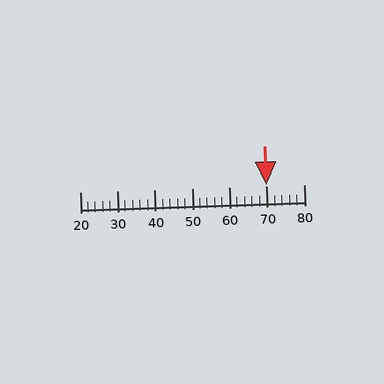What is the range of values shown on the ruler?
The ruler shows values from 20 to 80.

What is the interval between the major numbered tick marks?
The major tick marks are spaced 10 units apart.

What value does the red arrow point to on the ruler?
The red arrow points to approximately 70.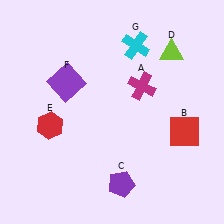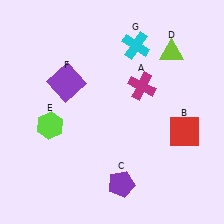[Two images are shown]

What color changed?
The hexagon (E) changed from red in Image 1 to lime in Image 2.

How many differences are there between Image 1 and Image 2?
There is 1 difference between the two images.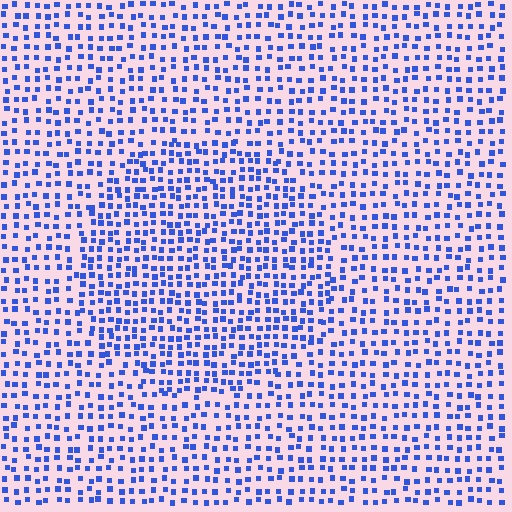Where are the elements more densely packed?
The elements are more densely packed inside the circle boundary.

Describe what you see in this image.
The image contains small blue elements arranged at two different densities. A circle-shaped region is visible where the elements are more densely packed than the surrounding area.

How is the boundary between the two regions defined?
The boundary is defined by a change in element density (approximately 1.4x ratio). All elements are the same color, size, and shape.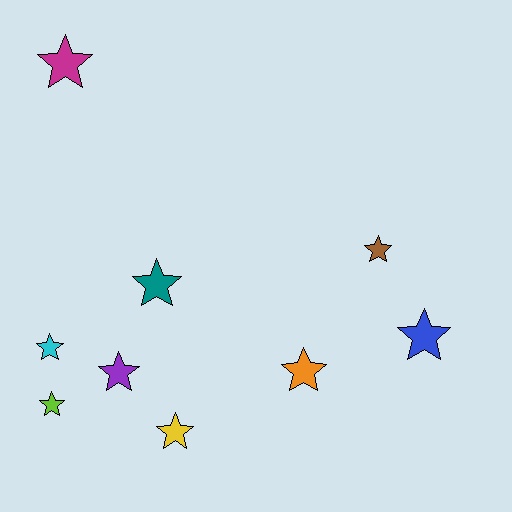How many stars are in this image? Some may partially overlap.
There are 9 stars.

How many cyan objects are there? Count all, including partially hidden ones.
There is 1 cyan object.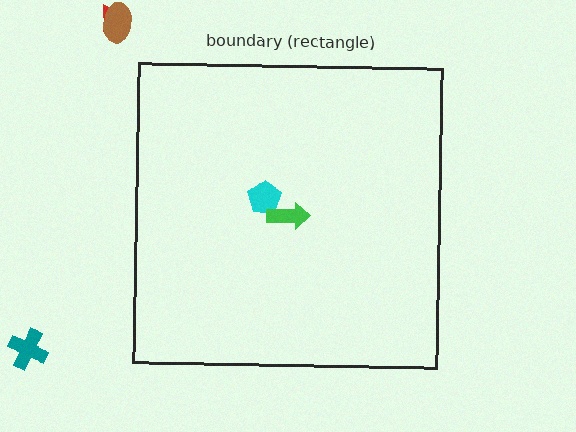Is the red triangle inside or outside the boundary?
Outside.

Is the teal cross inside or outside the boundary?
Outside.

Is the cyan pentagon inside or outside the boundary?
Inside.